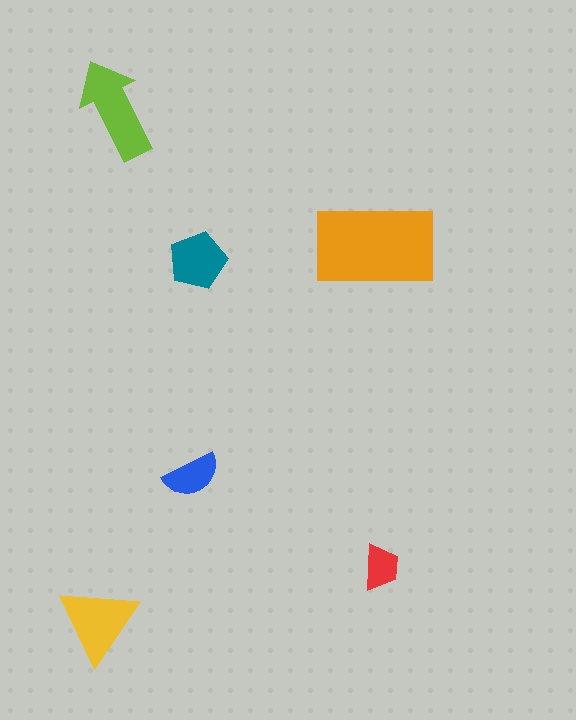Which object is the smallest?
The red trapezoid.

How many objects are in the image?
There are 6 objects in the image.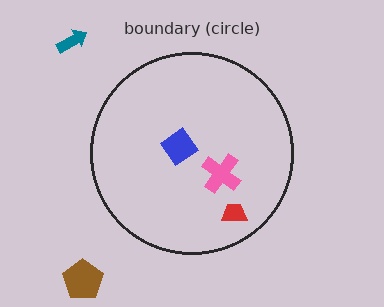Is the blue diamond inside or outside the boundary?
Inside.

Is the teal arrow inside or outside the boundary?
Outside.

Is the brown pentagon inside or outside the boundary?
Outside.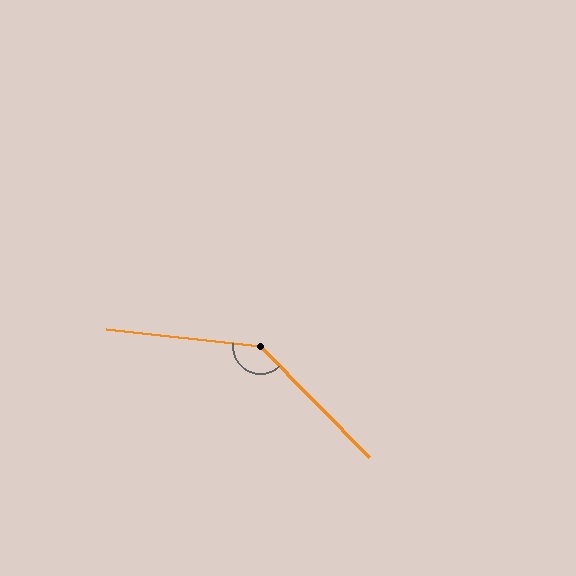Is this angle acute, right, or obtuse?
It is obtuse.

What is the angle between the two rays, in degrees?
Approximately 140 degrees.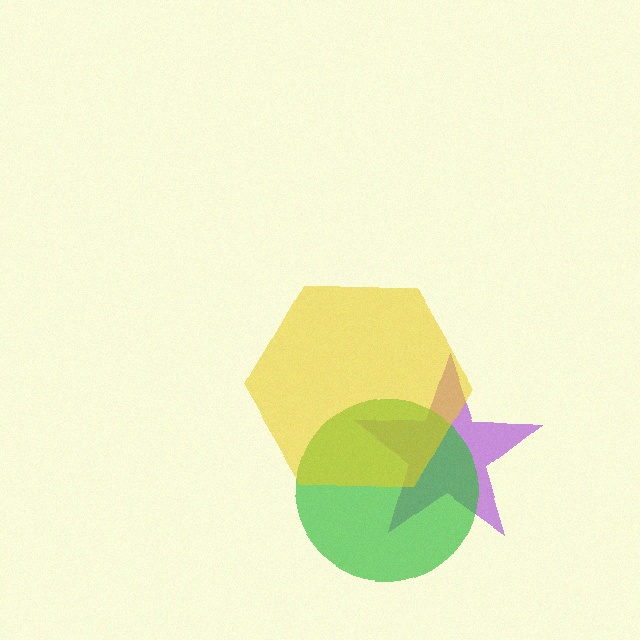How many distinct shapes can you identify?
There are 3 distinct shapes: a purple star, a green circle, a yellow hexagon.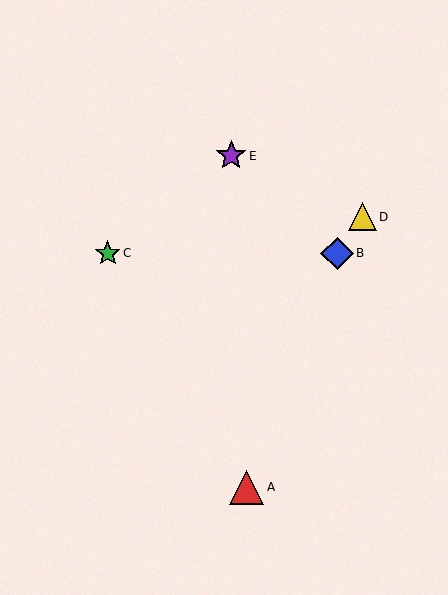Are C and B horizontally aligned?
Yes, both are at y≈253.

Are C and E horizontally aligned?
No, C is at y≈253 and E is at y≈156.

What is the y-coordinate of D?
Object D is at y≈217.